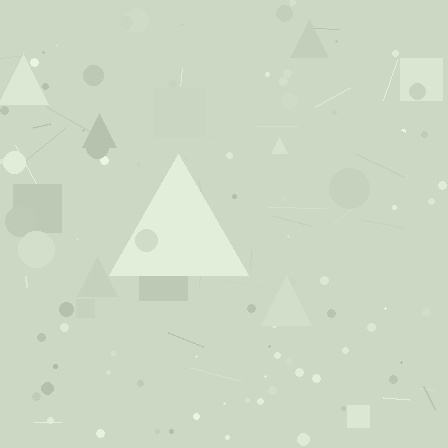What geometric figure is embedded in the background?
A triangle is embedded in the background.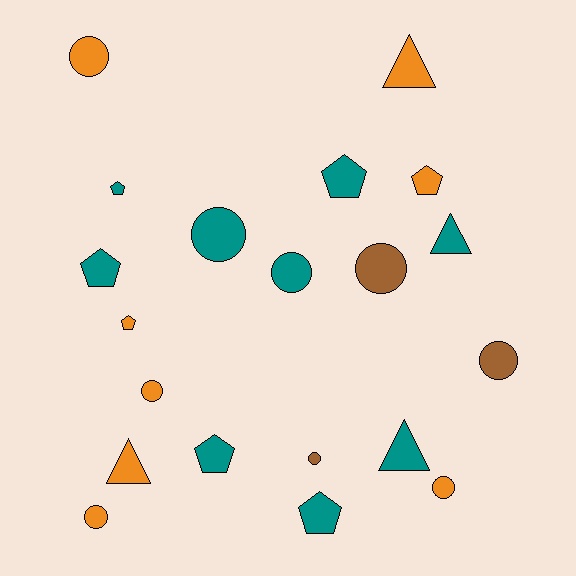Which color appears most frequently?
Teal, with 9 objects.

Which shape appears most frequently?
Circle, with 9 objects.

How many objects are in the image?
There are 20 objects.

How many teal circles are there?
There are 2 teal circles.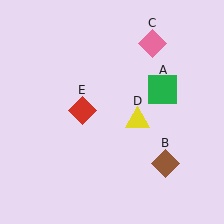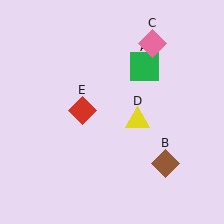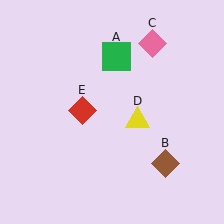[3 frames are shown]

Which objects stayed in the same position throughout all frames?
Brown diamond (object B) and pink diamond (object C) and yellow triangle (object D) and red diamond (object E) remained stationary.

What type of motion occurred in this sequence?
The green square (object A) rotated counterclockwise around the center of the scene.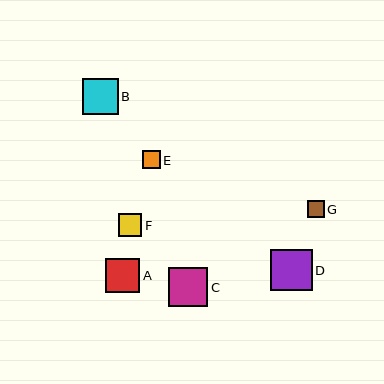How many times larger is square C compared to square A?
Square C is approximately 1.2 times the size of square A.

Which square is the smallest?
Square G is the smallest with a size of approximately 16 pixels.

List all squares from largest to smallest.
From largest to smallest: D, C, B, A, F, E, G.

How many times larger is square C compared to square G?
Square C is approximately 2.4 times the size of square G.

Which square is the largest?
Square D is the largest with a size of approximately 42 pixels.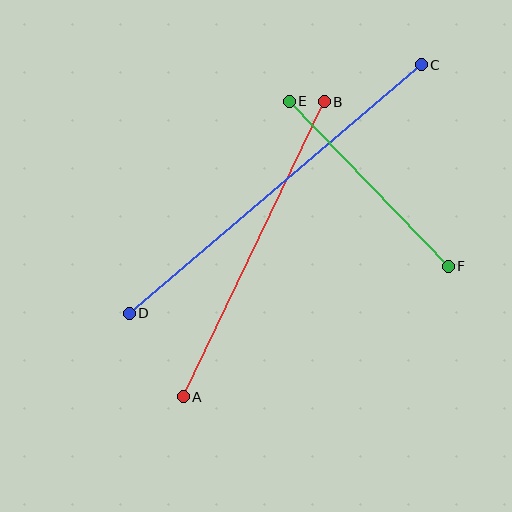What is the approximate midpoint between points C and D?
The midpoint is at approximately (275, 189) pixels.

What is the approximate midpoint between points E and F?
The midpoint is at approximately (369, 184) pixels.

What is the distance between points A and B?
The distance is approximately 327 pixels.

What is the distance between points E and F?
The distance is approximately 229 pixels.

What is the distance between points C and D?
The distance is approximately 383 pixels.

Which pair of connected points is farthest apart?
Points C and D are farthest apart.